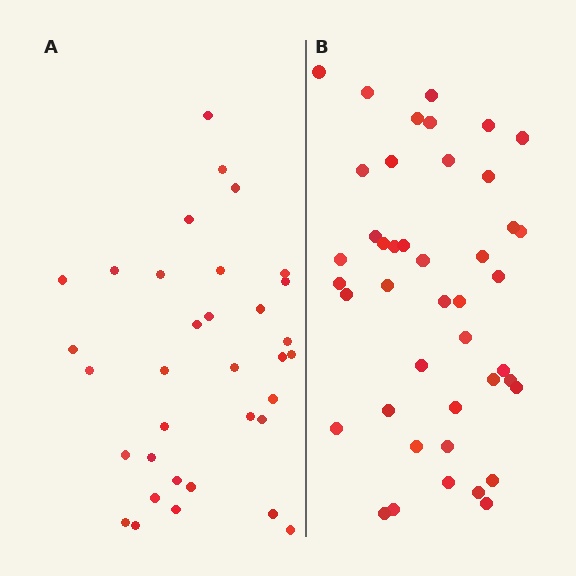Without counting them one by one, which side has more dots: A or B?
Region B (the right region) has more dots.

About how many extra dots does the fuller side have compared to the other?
Region B has roughly 8 or so more dots than region A.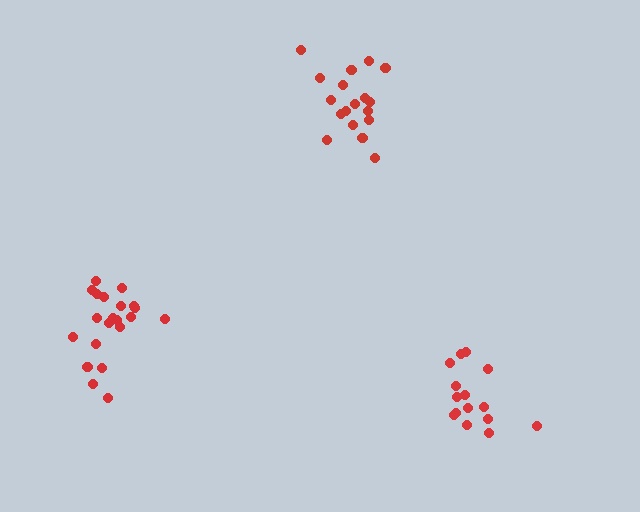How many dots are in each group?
Group 1: 15 dots, Group 2: 21 dots, Group 3: 18 dots (54 total).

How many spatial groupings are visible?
There are 3 spatial groupings.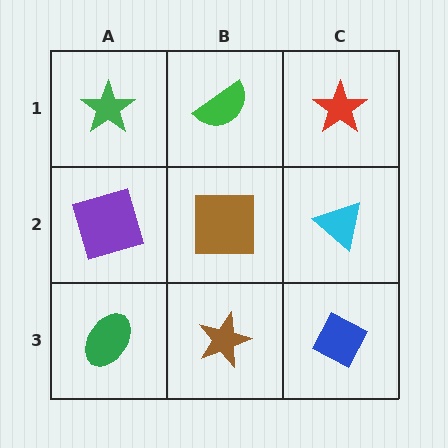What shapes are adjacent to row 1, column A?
A purple square (row 2, column A), a green semicircle (row 1, column B).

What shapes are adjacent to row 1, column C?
A cyan triangle (row 2, column C), a green semicircle (row 1, column B).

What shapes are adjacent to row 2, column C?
A red star (row 1, column C), a blue diamond (row 3, column C), a brown square (row 2, column B).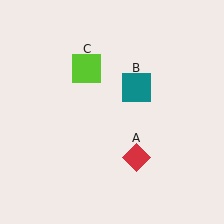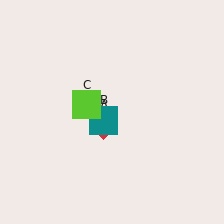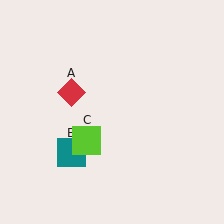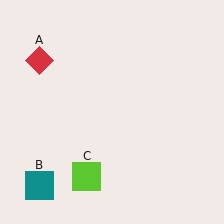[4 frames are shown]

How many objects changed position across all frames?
3 objects changed position: red diamond (object A), teal square (object B), lime square (object C).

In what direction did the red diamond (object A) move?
The red diamond (object A) moved up and to the left.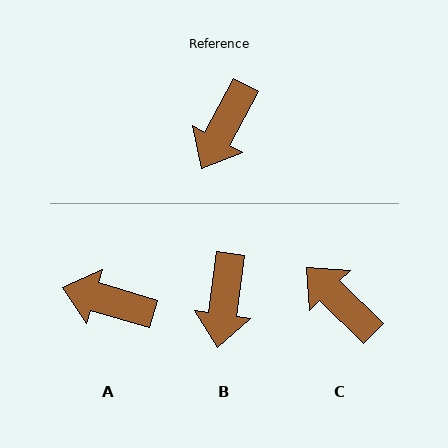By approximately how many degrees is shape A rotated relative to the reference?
Approximately 79 degrees clockwise.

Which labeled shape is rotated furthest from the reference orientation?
C, about 107 degrees away.